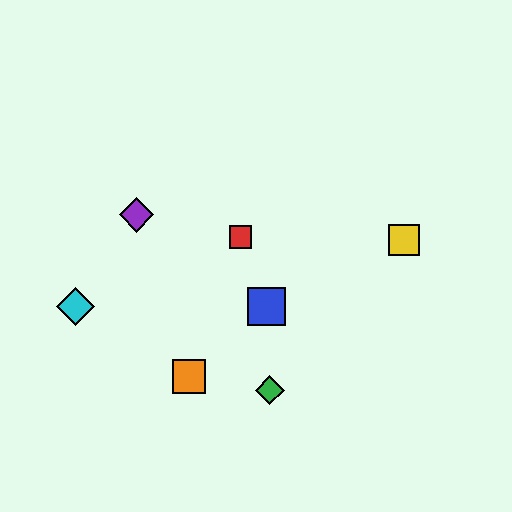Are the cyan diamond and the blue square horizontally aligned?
Yes, both are at y≈307.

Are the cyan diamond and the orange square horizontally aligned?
No, the cyan diamond is at y≈307 and the orange square is at y≈377.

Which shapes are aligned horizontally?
The blue square, the cyan diamond are aligned horizontally.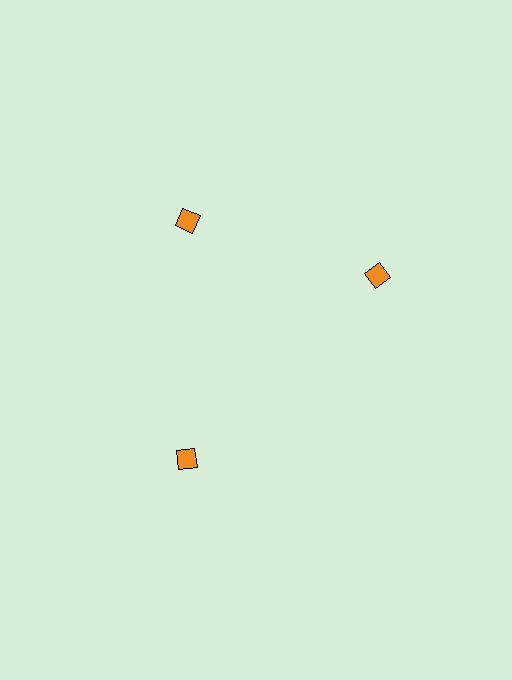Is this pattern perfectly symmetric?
No. The 3 orange squares are arranged in a ring, but one element near the 3 o'clock position is rotated out of alignment along the ring, breaking the 3-fold rotational symmetry.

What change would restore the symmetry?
The symmetry would be restored by rotating it back into even spacing with its neighbors so that all 3 squares sit at equal angles and equal distance from the center.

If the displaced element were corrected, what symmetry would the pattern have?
It would have 3-fold rotational symmetry — the pattern would map onto itself every 120 degrees.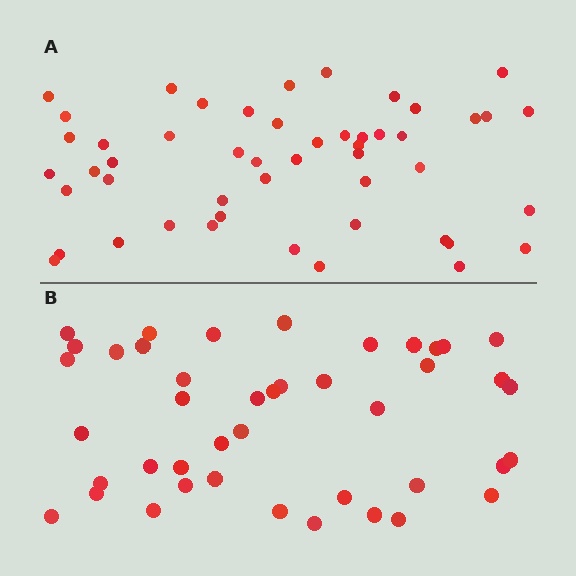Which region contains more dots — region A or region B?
Region A (the top region) has more dots.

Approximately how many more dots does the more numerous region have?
Region A has roughly 8 or so more dots than region B.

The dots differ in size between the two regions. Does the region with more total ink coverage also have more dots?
No. Region B has more total ink coverage because its dots are larger, but region A actually contains more individual dots. Total area can be misleading — the number of items is what matters here.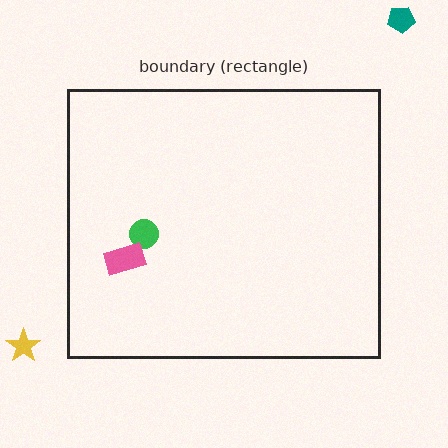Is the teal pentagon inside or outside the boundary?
Outside.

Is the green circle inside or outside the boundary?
Inside.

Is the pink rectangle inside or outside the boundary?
Inside.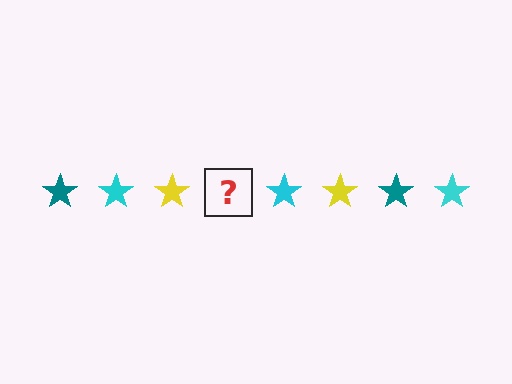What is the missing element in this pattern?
The missing element is a teal star.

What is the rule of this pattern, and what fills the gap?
The rule is that the pattern cycles through teal, cyan, yellow stars. The gap should be filled with a teal star.